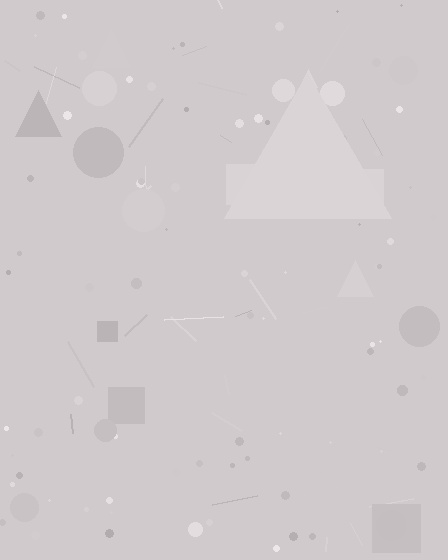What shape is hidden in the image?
A triangle is hidden in the image.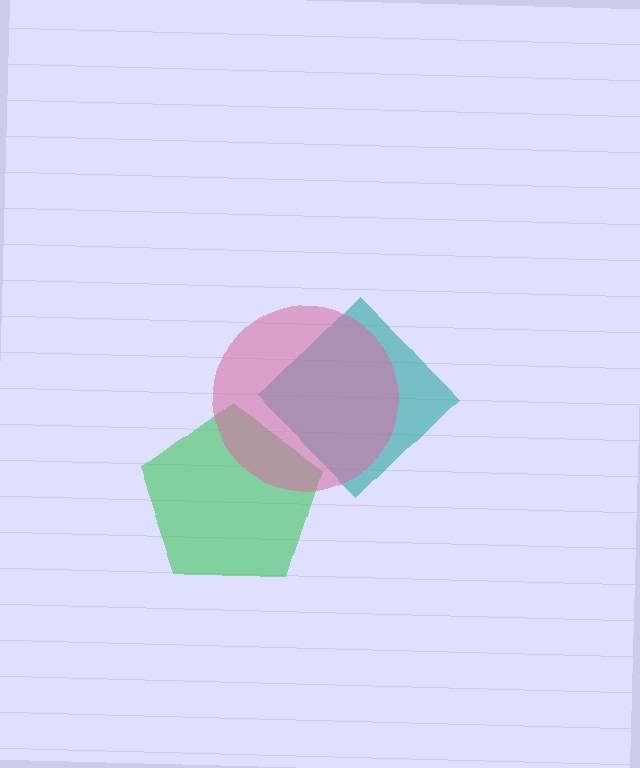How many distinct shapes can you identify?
There are 3 distinct shapes: a teal diamond, a green pentagon, a pink circle.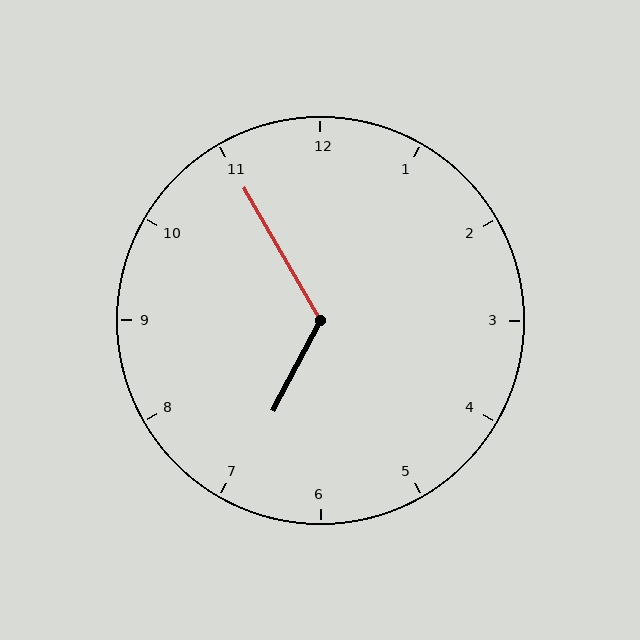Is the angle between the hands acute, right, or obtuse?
It is obtuse.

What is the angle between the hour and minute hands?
Approximately 122 degrees.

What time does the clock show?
6:55.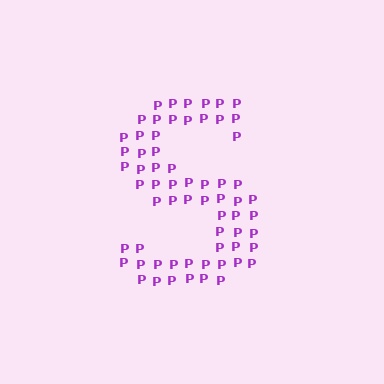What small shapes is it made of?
It is made of small letter P's.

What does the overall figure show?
The overall figure shows the letter S.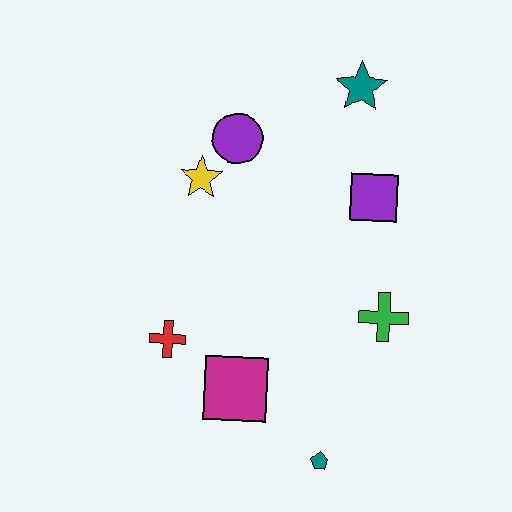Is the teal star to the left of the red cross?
No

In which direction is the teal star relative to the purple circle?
The teal star is to the right of the purple circle.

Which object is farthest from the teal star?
The teal pentagon is farthest from the teal star.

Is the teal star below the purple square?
No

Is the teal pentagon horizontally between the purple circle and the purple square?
Yes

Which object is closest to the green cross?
The purple square is closest to the green cross.